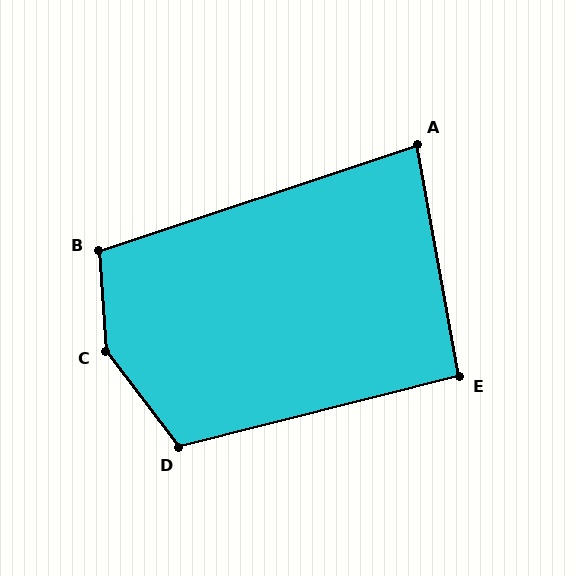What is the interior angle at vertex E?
Approximately 94 degrees (approximately right).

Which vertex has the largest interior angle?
C, at approximately 147 degrees.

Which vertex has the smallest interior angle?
A, at approximately 82 degrees.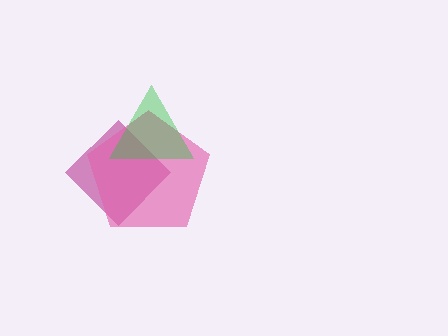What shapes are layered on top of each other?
The layered shapes are: a magenta diamond, a pink pentagon, a green triangle.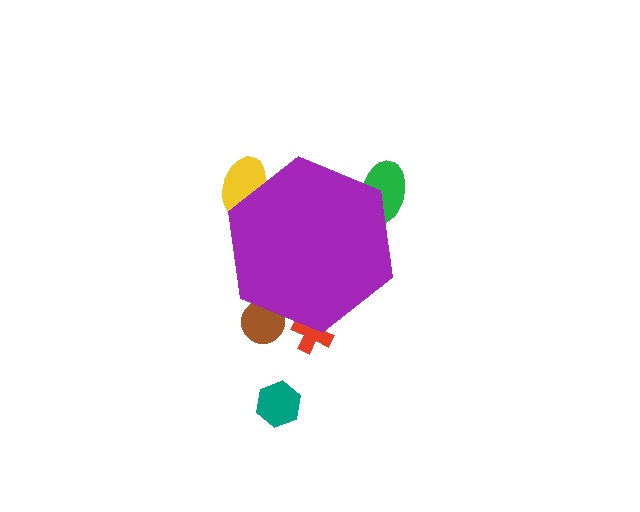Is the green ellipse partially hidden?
Yes, the green ellipse is partially hidden behind the purple hexagon.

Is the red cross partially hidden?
Yes, the red cross is partially hidden behind the purple hexagon.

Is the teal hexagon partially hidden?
No, the teal hexagon is fully visible.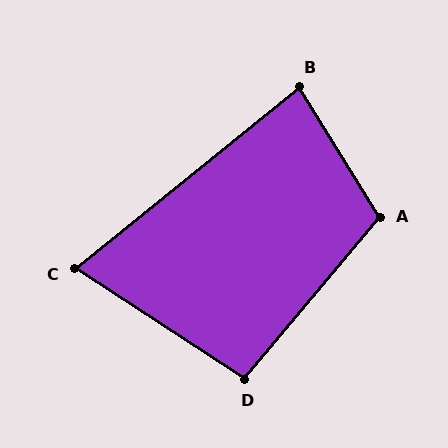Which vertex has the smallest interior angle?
C, at approximately 72 degrees.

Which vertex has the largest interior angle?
A, at approximately 108 degrees.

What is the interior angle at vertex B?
Approximately 83 degrees (acute).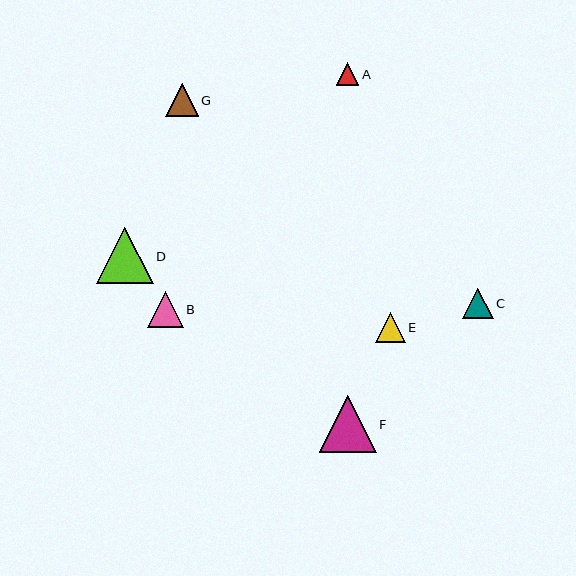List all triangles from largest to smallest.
From largest to smallest: F, D, B, G, C, E, A.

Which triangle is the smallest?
Triangle A is the smallest with a size of approximately 22 pixels.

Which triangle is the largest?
Triangle F is the largest with a size of approximately 57 pixels.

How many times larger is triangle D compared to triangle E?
Triangle D is approximately 1.9 times the size of triangle E.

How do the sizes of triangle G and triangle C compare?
Triangle G and triangle C are approximately the same size.